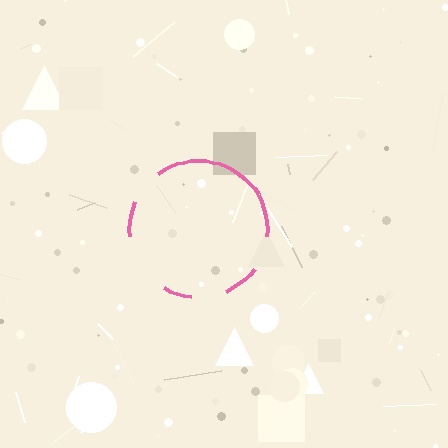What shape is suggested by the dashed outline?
The dashed outline suggests a circle.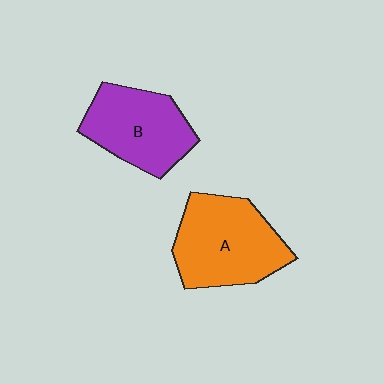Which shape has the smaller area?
Shape B (purple).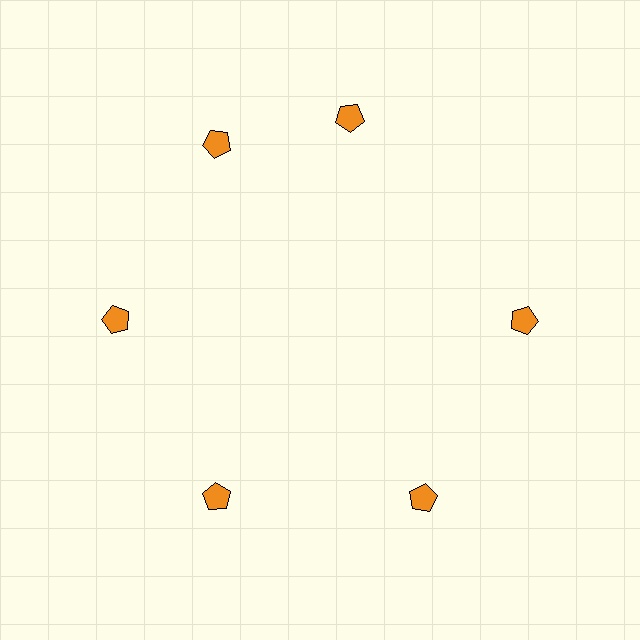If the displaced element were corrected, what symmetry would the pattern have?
It would have 6-fold rotational symmetry — the pattern would map onto itself every 60 degrees.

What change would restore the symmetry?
The symmetry would be restored by rotating it back into even spacing with its neighbors so that all 6 pentagons sit at equal angles and equal distance from the center.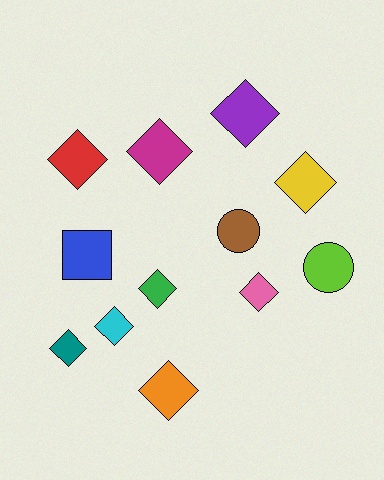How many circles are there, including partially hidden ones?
There are 2 circles.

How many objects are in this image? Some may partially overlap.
There are 12 objects.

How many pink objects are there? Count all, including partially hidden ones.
There is 1 pink object.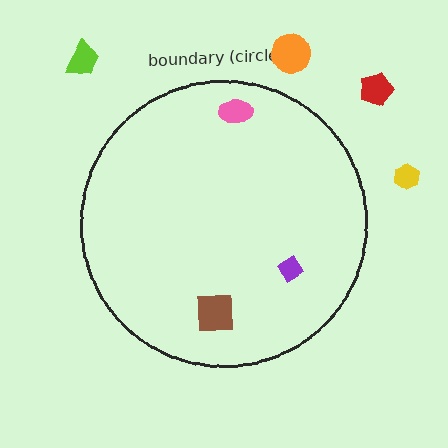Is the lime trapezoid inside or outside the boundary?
Outside.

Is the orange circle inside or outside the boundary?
Outside.